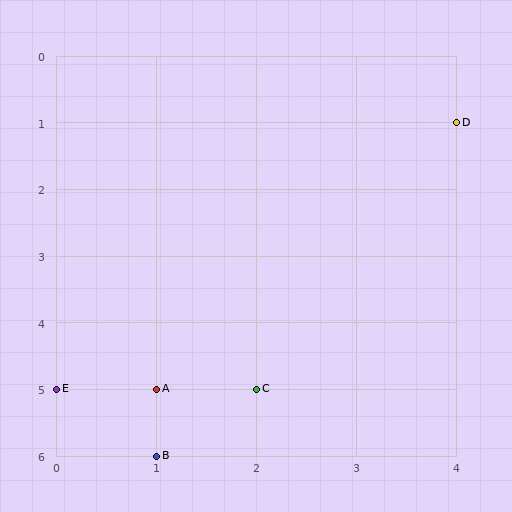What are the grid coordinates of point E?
Point E is at grid coordinates (0, 5).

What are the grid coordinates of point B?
Point B is at grid coordinates (1, 6).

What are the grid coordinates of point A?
Point A is at grid coordinates (1, 5).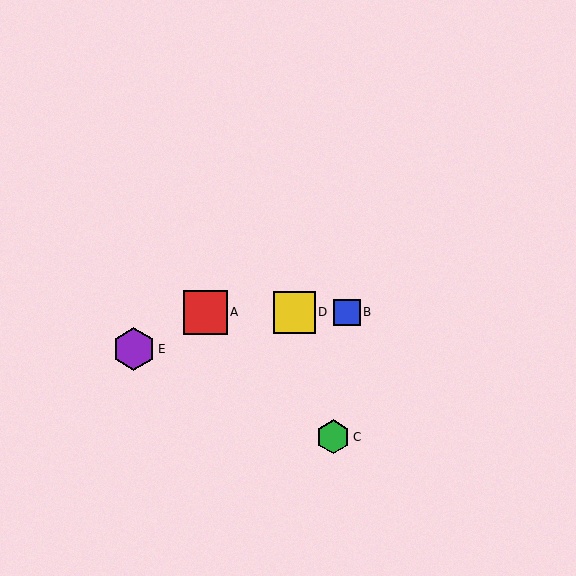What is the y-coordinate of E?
Object E is at y≈349.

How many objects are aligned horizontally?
3 objects (A, B, D) are aligned horizontally.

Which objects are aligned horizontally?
Objects A, B, D are aligned horizontally.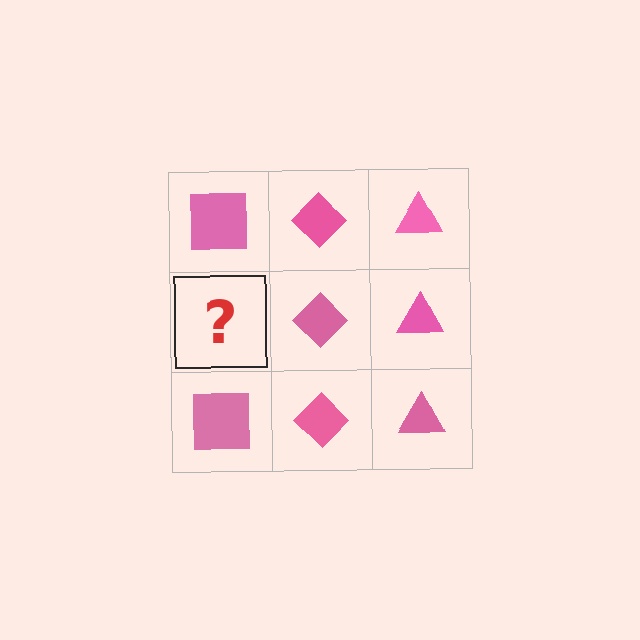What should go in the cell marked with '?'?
The missing cell should contain a pink square.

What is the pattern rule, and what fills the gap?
The rule is that each column has a consistent shape. The gap should be filled with a pink square.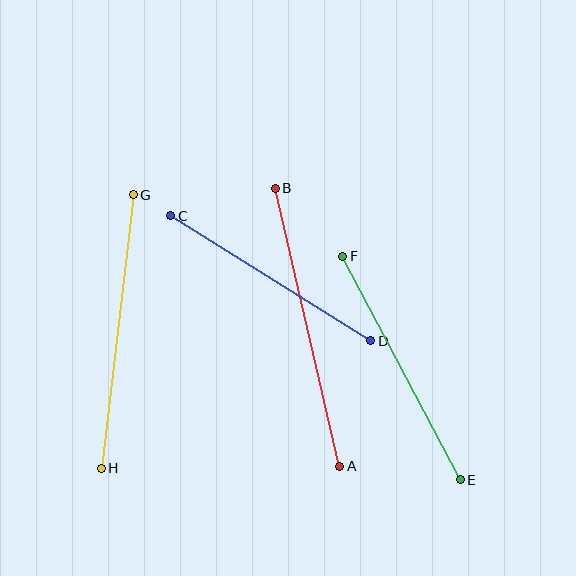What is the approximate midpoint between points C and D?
The midpoint is at approximately (271, 278) pixels.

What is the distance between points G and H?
The distance is approximately 275 pixels.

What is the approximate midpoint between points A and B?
The midpoint is at approximately (308, 327) pixels.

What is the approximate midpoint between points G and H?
The midpoint is at approximately (117, 331) pixels.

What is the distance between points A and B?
The distance is approximately 285 pixels.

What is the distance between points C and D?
The distance is approximately 236 pixels.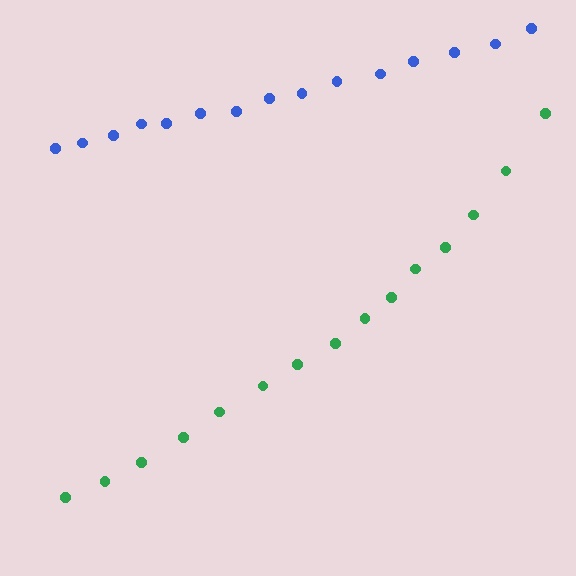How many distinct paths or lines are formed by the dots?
There are 2 distinct paths.